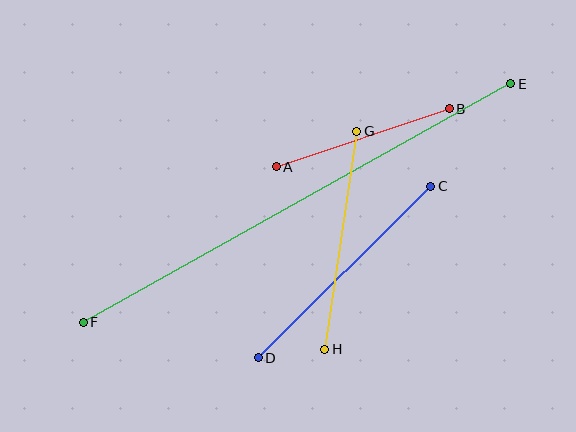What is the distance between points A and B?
The distance is approximately 182 pixels.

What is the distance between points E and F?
The distance is approximately 490 pixels.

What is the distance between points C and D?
The distance is approximately 243 pixels.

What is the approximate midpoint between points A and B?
The midpoint is at approximately (363, 138) pixels.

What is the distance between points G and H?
The distance is approximately 221 pixels.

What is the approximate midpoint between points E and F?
The midpoint is at approximately (297, 203) pixels.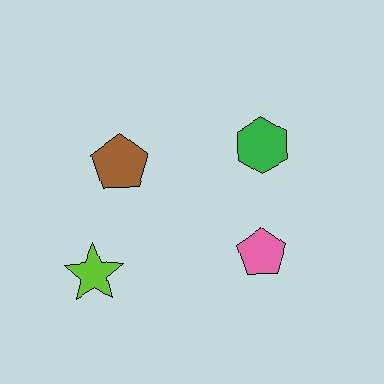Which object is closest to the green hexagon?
The pink pentagon is closest to the green hexagon.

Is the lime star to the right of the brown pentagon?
No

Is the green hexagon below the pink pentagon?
No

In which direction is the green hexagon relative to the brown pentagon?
The green hexagon is to the right of the brown pentagon.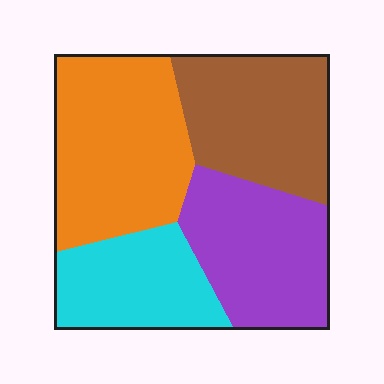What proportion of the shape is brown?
Brown takes up about one quarter (1/4) of the shape.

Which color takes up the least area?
Cyan, at roughly 20%.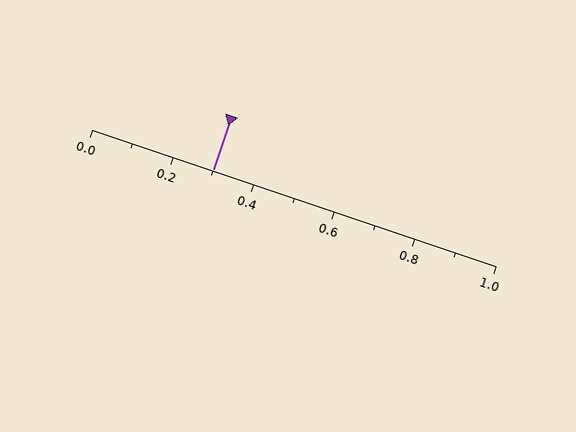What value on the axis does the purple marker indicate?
The marker indicates approximately 0.3.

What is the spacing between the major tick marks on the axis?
The major ticks are spaced 0.2 apart.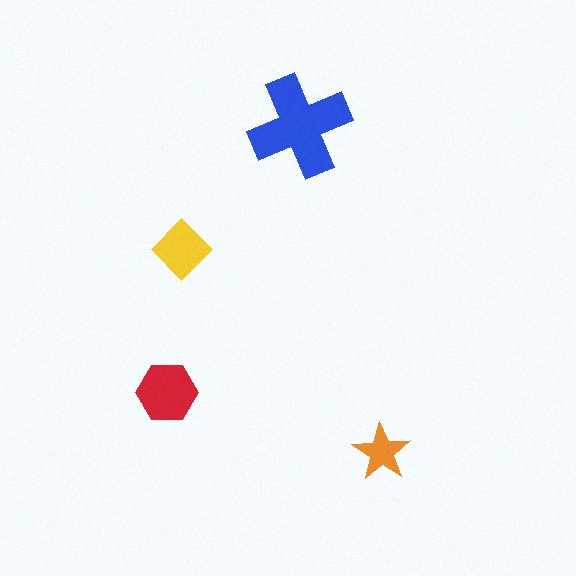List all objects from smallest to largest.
The orange star, the yellow diamond, the red hexagon, the blue cross.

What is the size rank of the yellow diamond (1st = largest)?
3rd.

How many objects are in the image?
There are 4 objects in the image.